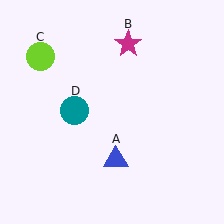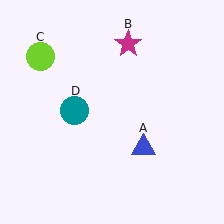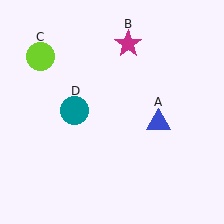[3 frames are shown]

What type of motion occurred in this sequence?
The blue triangle (object A) rotated counterclockwise around the center of the scene.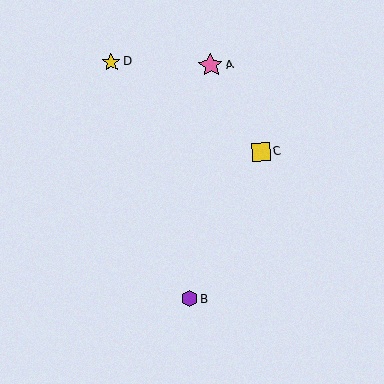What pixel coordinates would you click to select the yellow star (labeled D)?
Click at (111, 62) to select the yellow star D.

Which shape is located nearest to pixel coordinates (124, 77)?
The yellow star (labeled D) at (111, 62) is nearest to that location.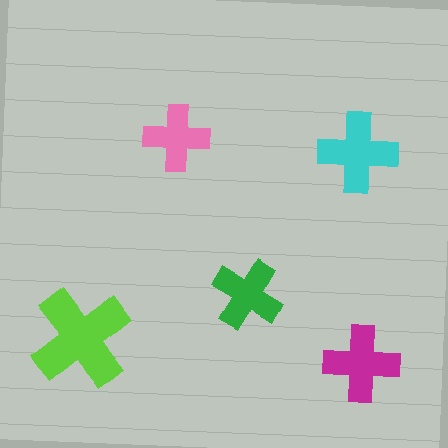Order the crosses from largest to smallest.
the lime one, the cyan one, the magenta one, the green one, the pink one.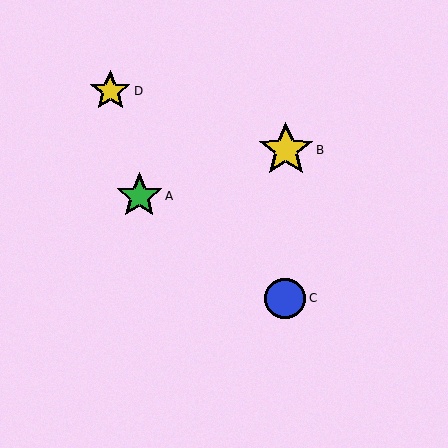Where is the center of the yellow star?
The center of the yellow star is at (286, 150).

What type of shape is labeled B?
Shape B is a yellow star.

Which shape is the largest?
The yellow star (labeled B) is the largest.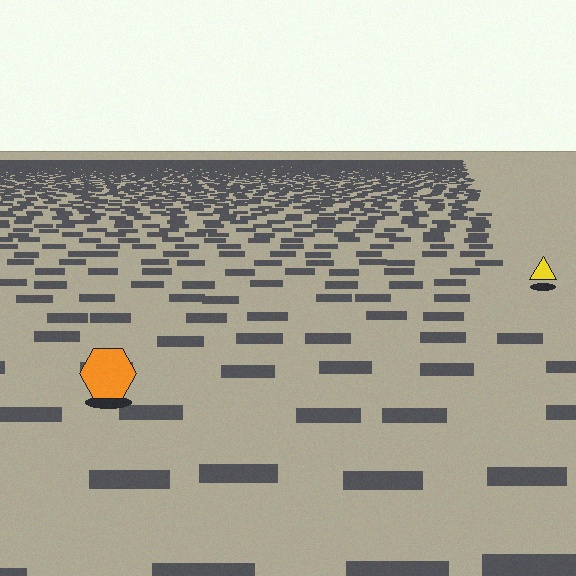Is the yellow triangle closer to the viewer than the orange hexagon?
No. The orange hexagon is closer — you can tell from the texture gradient: the ground texture is coarser near it.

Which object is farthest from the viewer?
The yellow triangle is farthest from the viewer. It appears smaller and the ground texture around it is denser.